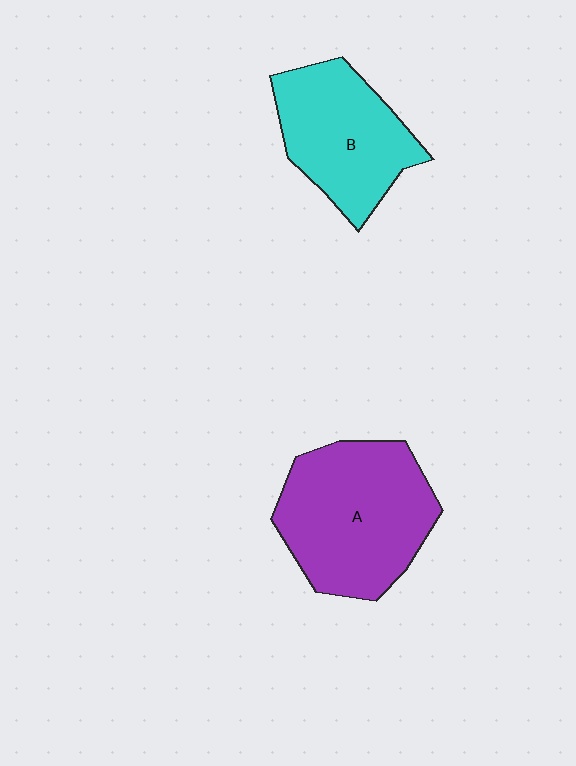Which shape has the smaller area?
Shape B (cyan).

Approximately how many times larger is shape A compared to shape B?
Approximately 1.3 times.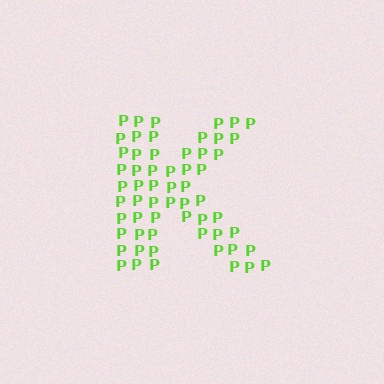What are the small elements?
The small elements are letter P's.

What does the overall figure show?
The overall figure shows the letter K.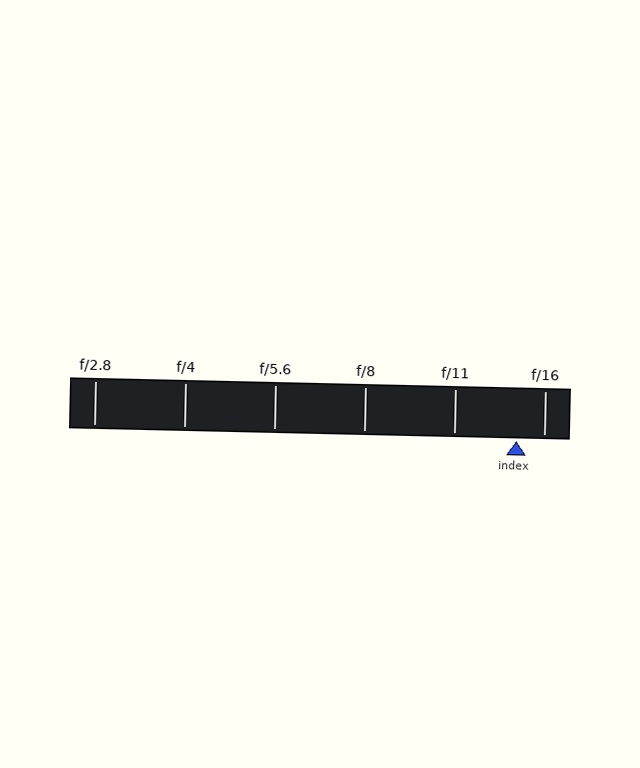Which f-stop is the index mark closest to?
The index mark is closest to f/16.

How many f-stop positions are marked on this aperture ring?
There are 6 f-stop positions marked.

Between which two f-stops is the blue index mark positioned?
The index mark is between f/11 and f/16.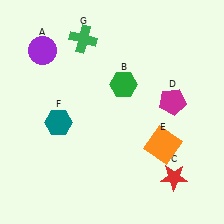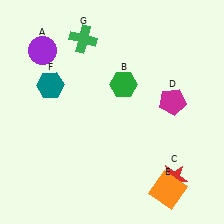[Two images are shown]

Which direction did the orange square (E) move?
The orange square (E) moved down.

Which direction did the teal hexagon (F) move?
The teal hexagon (F) moved up.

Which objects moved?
The objects that moved are: the orange square (E), the teal hexagon (F).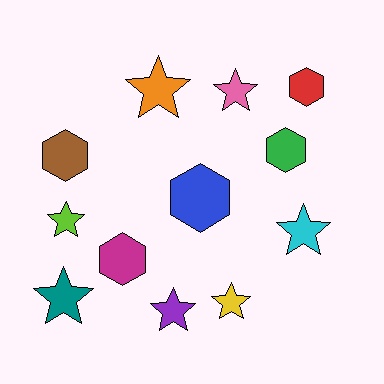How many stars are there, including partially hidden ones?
There are 7 stars.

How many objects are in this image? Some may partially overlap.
There are 12 objects.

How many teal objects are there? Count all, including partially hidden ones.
There is 1 teal object.